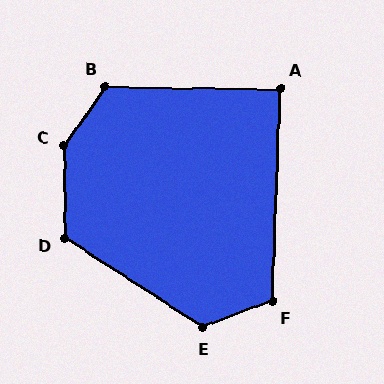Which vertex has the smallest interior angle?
A, at approximately 88 degrees.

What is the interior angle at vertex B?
Approximately 125 degrees (obtuse).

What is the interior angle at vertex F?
Approximately 113 degrees (obtuse).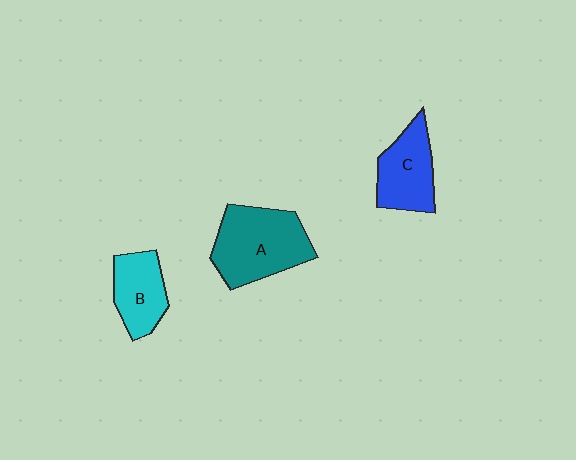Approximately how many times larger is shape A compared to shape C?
Approximately 1.4 times.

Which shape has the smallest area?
Shape B (cyan).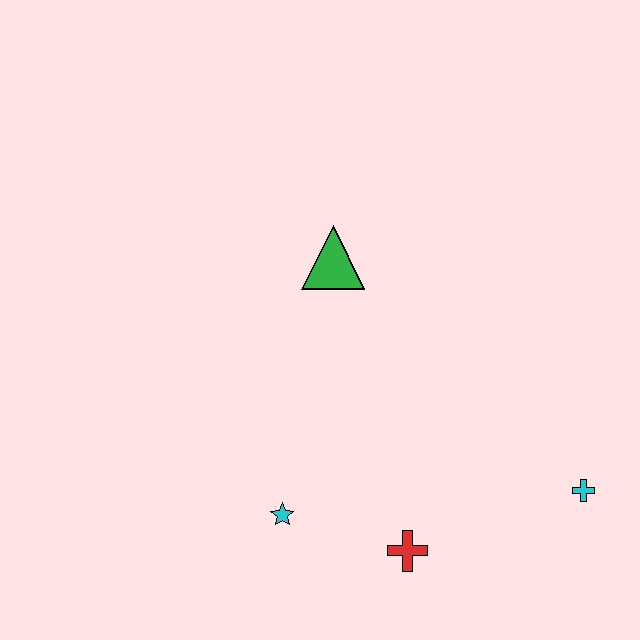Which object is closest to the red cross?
The cyan star is closest to the red cross.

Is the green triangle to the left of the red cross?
Yes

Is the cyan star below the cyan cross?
Yes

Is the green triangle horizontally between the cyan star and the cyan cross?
Yes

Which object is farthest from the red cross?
The green triangle is farthest from the red cross.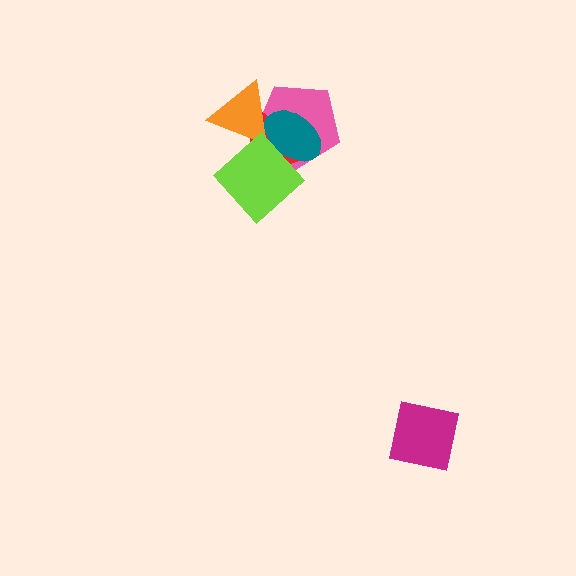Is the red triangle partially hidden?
Yes, it is partially covered by another shape.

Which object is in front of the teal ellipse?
The lime diamond is in front of the teal ellipse.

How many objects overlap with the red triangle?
4 objects overlap with the red triangle.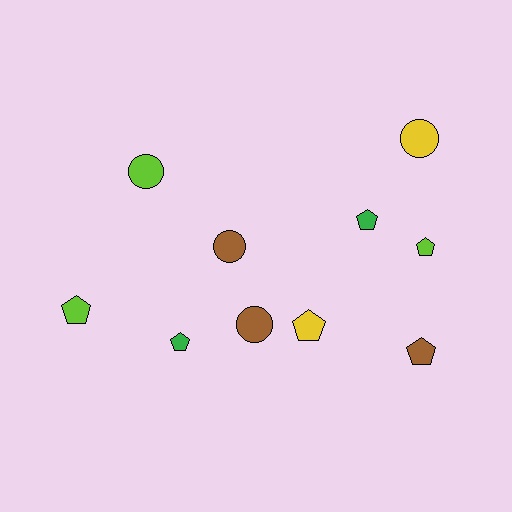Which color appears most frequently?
Lime, with 3 objects.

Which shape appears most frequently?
Pentagon, with 6 objects.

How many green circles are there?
There are no green circles.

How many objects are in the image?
There are 10 objects.